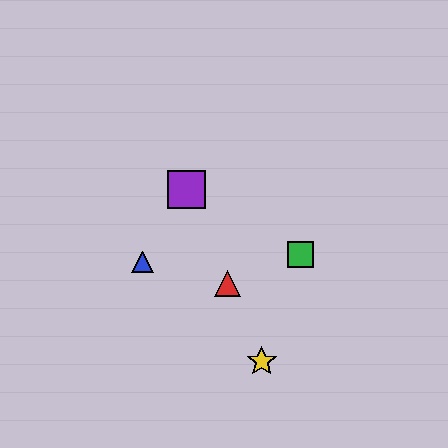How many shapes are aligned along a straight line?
3 shapes (the red triangle, the yellow star, the purple square) are aligned along a straight line.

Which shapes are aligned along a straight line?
The red triangle, the yellow star, the purple square are aligned along a straight line.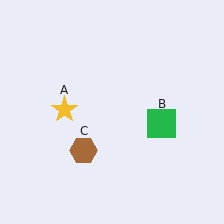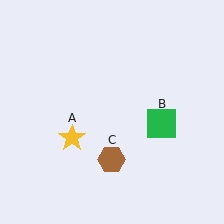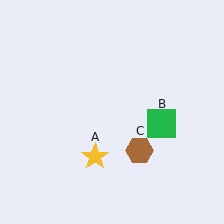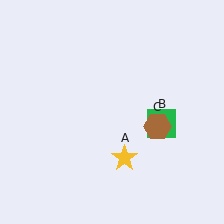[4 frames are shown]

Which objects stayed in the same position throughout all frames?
Green square (object B) remained stationary.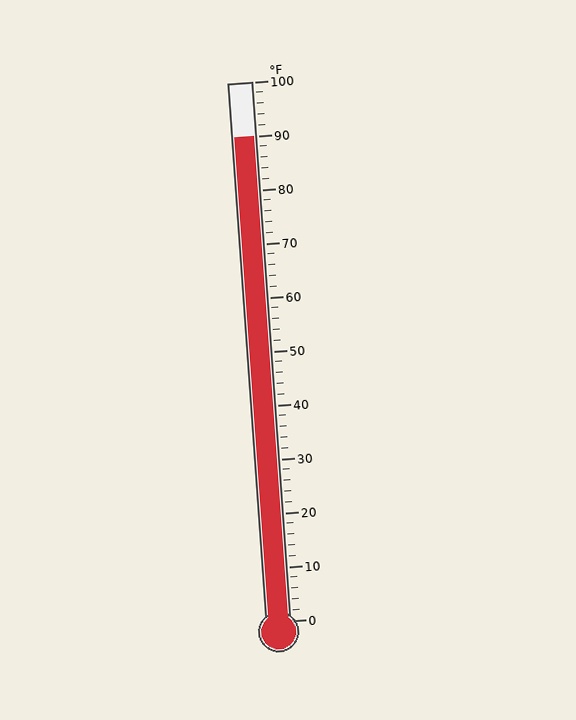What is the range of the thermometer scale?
The thermometer scale ranges from 0°F to 100°F.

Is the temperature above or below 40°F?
The temperature is above 40°F.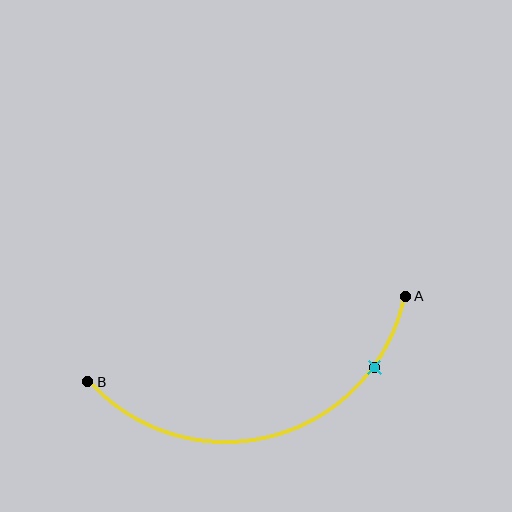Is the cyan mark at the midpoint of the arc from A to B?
No. The cyan mark lies on the arc but is closer to endpoint A. The arc midpoint would be at the point on the curve equidistant along the arc from both A and B.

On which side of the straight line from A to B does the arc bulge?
The arc bulges below the straight line connecting A and B.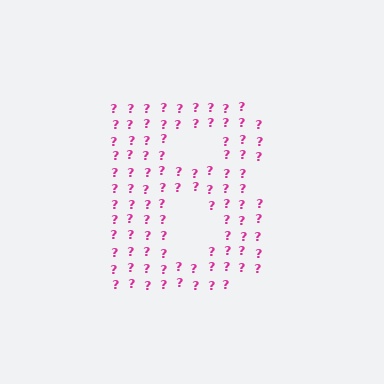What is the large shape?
The large shape is the letter B.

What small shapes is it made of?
It is made of small question marks.